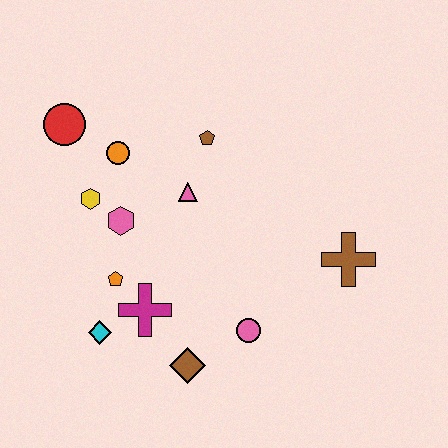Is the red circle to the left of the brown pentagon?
Yes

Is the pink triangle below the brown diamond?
No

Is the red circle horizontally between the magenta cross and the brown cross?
No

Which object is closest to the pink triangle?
The brown pentagon is closest to the pink triangle.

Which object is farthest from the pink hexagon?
The brown cross is farthest from the pink hexagon.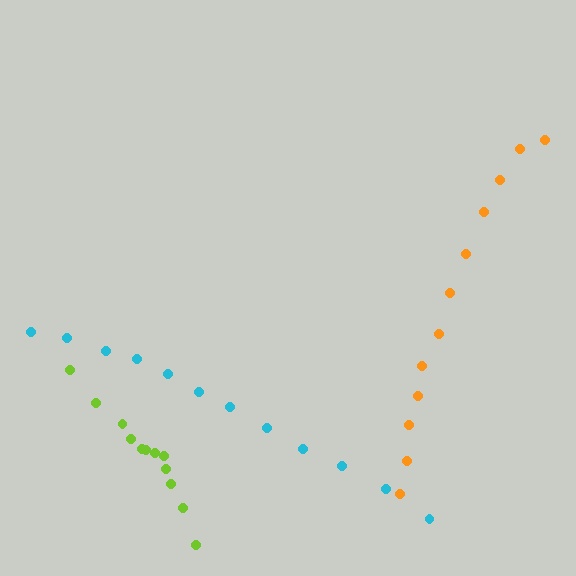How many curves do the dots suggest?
There are 3 distinct paths.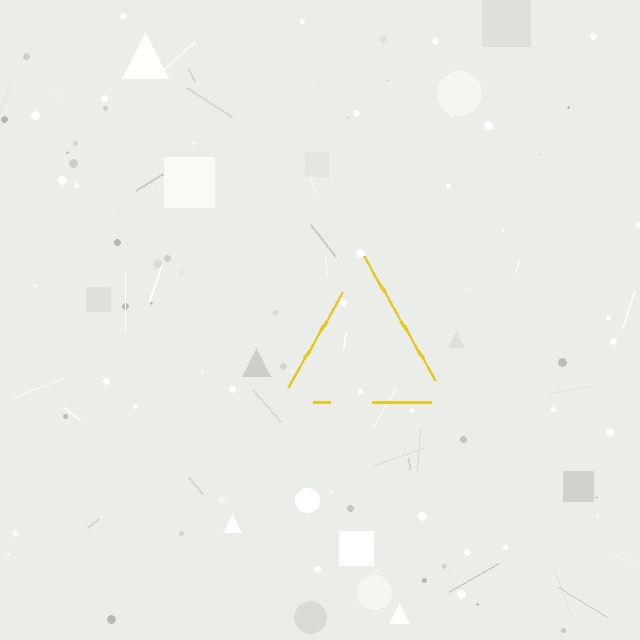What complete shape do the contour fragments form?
The contour fragments form a triangle.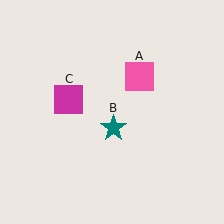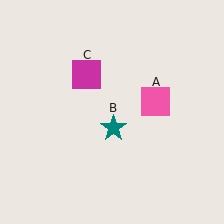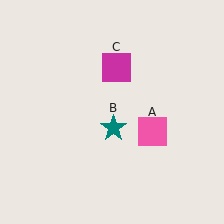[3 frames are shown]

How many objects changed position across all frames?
2 objects changed position: pink square (object A), magenta square (object C).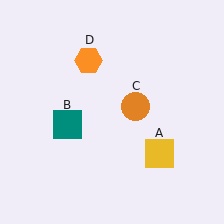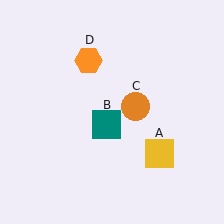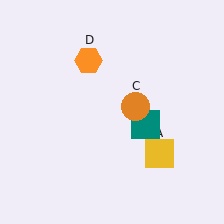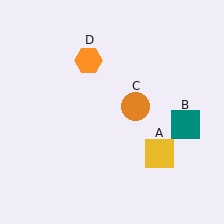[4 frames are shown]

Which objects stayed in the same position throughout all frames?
Yellow square (object A) and orange circle (object C) and orange hexagon (object D) remained stationary.